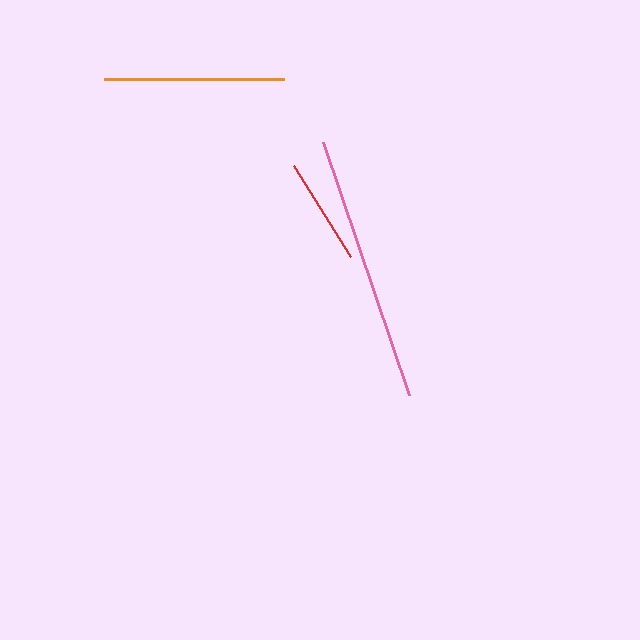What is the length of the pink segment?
The pink segment is approximately 267 pixels long.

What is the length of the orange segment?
The orange segment is approximately 180 pixels long.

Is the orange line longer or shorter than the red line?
The orange line is longer than the red line.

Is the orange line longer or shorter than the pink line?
The pink line is longer than the orange line.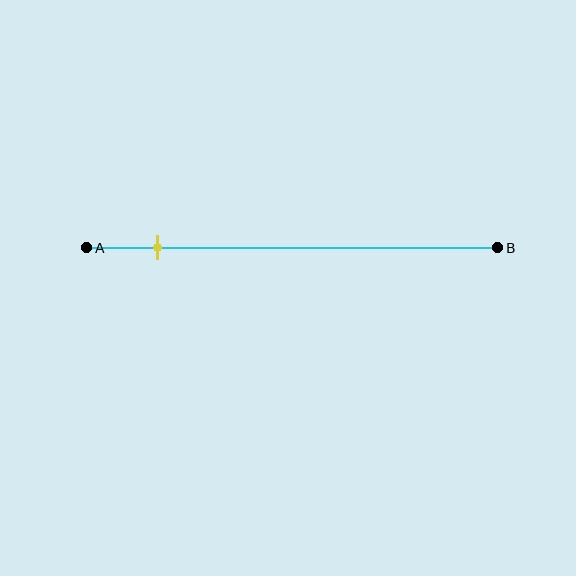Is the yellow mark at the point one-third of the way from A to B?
No, the mark is at about 15% from A, not at the 33% one-third point.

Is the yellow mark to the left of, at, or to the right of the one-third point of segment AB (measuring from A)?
The yellow mark is to the left of the one-third point of segment AB.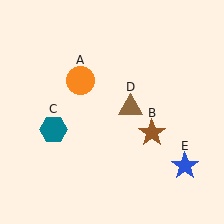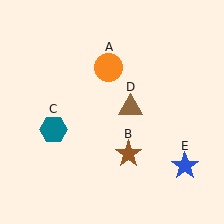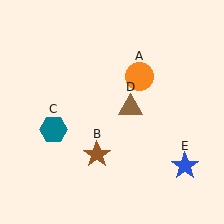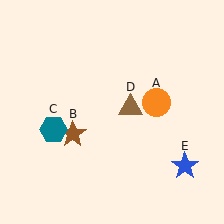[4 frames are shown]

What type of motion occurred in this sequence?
The orange circle (object A), brown star (object B) rotated clockwise around the center of the scene.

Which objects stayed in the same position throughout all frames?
Teal hexagon (object C) and brown triangle (object D) and blue star (object E) remained stationary.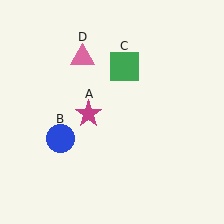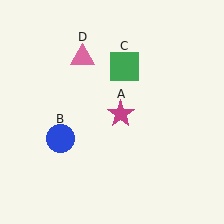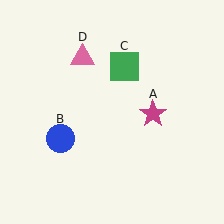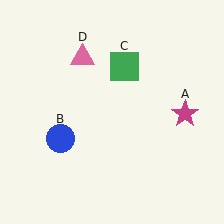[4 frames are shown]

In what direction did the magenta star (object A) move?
The magenta star (object A) moved right.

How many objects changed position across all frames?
1 object changed position: magenta star (object A).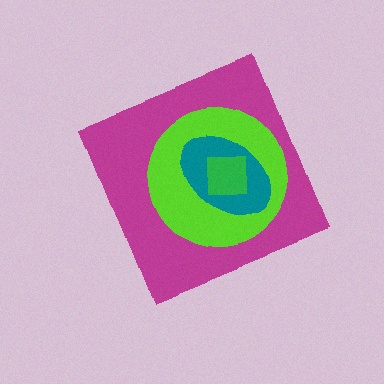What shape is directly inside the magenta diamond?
The lime circle.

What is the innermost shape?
The green square.